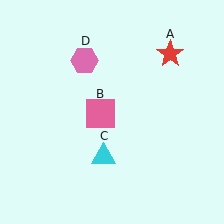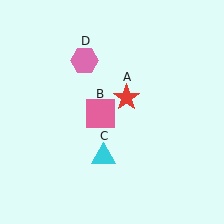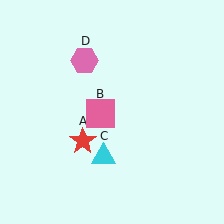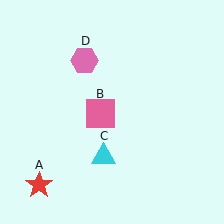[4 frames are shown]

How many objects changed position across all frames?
1 object changed position: red star (object A).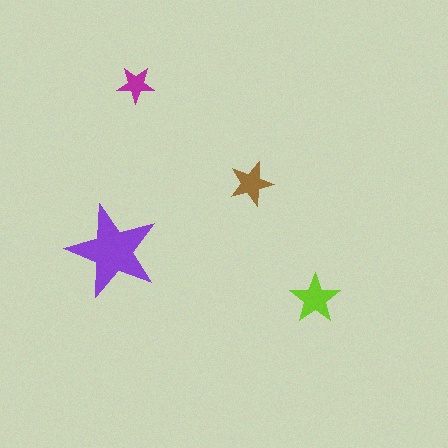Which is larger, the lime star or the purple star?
The purple one.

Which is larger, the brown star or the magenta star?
The brown one.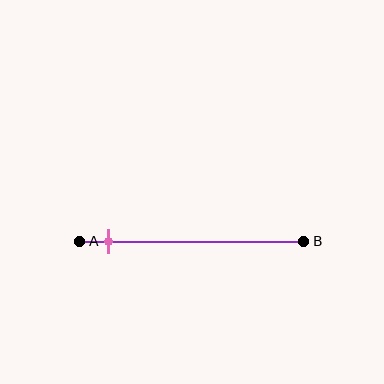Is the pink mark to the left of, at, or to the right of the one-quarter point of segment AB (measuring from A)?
The pink mark is to the left of the one-quarter point of segment AB.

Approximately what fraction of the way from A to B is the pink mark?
The pink mark is approximately 15% of the way from A to B.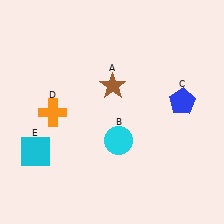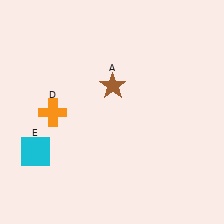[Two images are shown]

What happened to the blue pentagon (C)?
The blue pentagon (C) was removed in Image 2. It was in the top-right area of Image 1.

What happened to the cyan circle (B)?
The cyan circle (B) was removed in Image 2. It was in the bottom-right area of Image 1.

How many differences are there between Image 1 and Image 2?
There are 2 differences between the two images.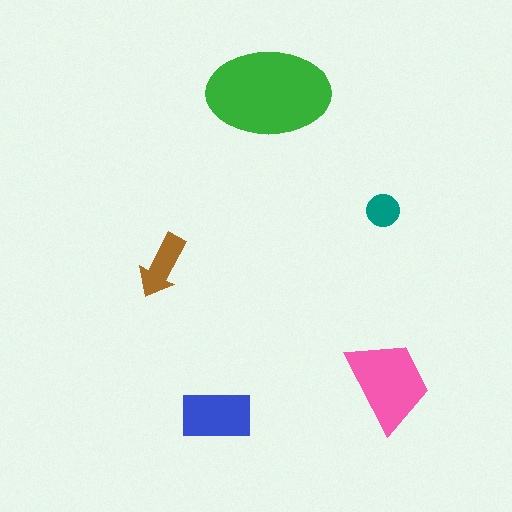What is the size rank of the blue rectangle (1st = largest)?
3rd.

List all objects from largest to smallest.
The green ellipse, the pink trapezoid, the blue rectangle, the brown arrow, the teal circle.